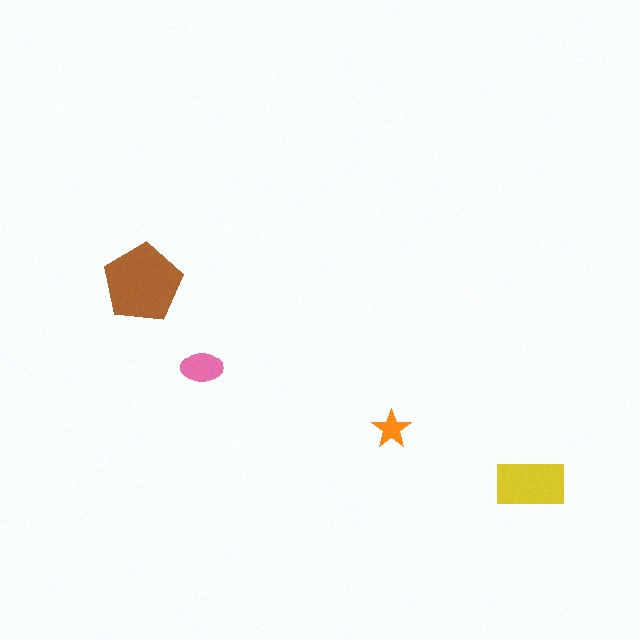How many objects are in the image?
There are 4 objects in the image.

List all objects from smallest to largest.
The orange star, the pink ellipse, the yellow rectangle, the brown pentagon.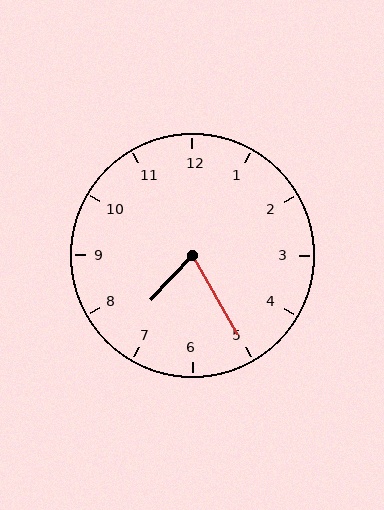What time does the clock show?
7:25.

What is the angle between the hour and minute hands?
Approximately 72 degrees.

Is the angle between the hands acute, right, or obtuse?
It is acute.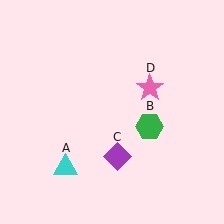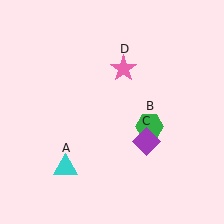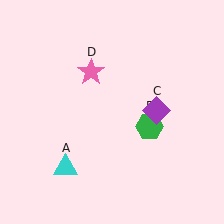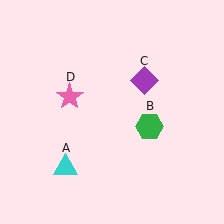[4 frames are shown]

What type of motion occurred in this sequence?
The purple diamond (object C), pink star (object D) rotated counterclockwise around the center of the scene.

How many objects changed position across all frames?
2 objects changed position: purple diamond (object C), pink star (object D).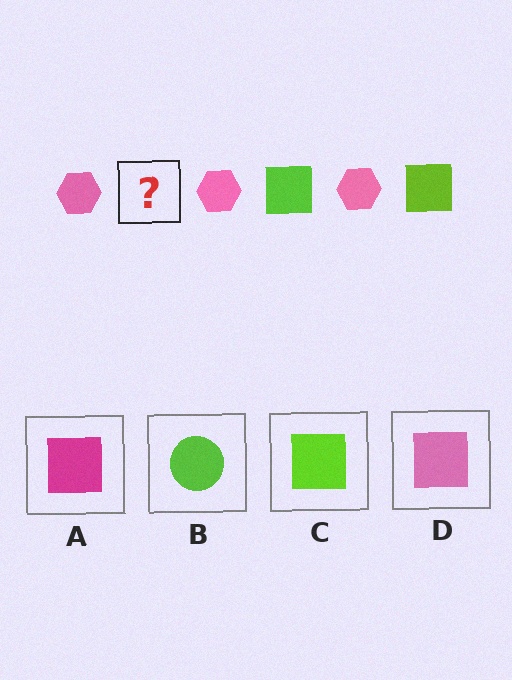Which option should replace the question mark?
Option C.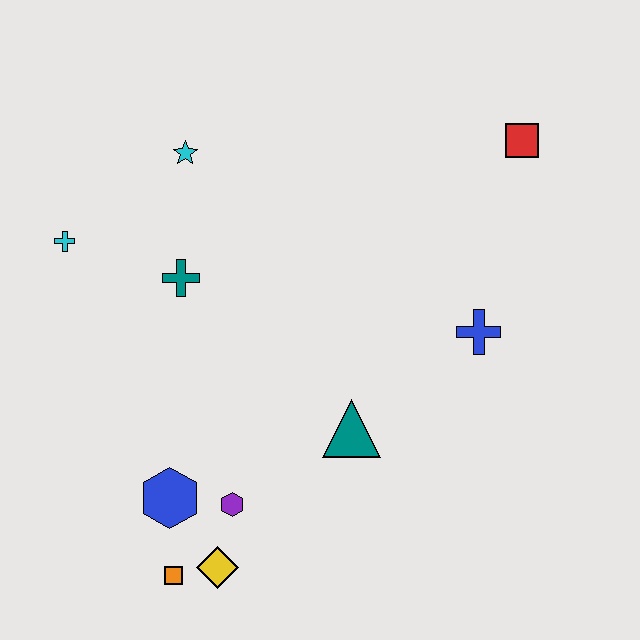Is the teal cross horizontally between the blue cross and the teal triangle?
No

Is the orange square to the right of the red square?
No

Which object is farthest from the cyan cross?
The red square is farthest from the cyan cross.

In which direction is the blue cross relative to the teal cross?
The blue cross is to the right of the teal cross.